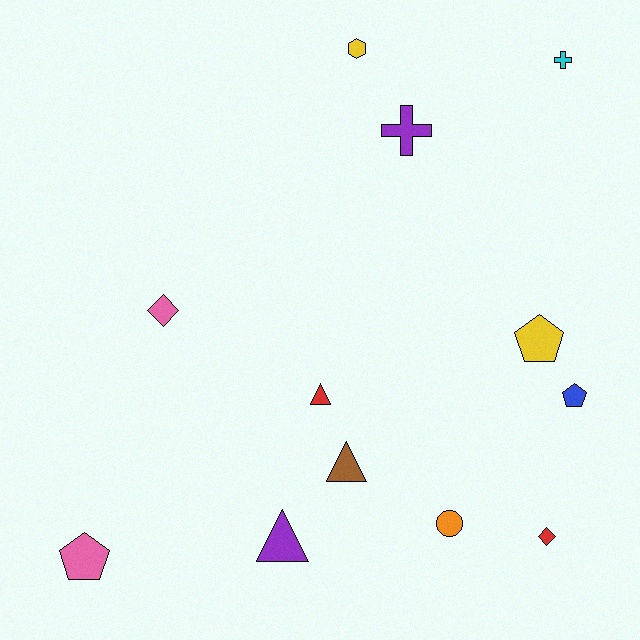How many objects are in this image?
There are 12 objects.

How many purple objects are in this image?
There are 2 purple objects.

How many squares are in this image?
There are no squares.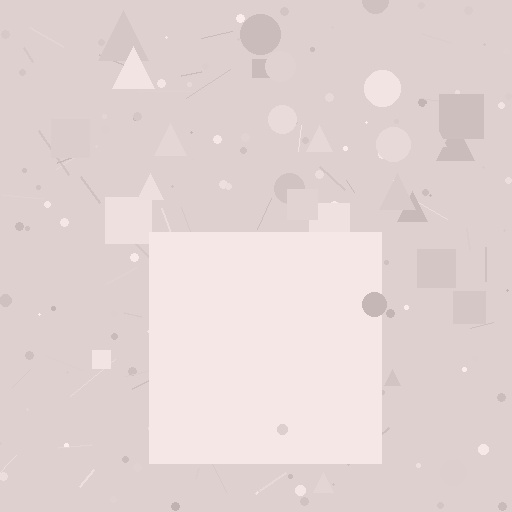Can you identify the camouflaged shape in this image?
The camouflaged shape is a square.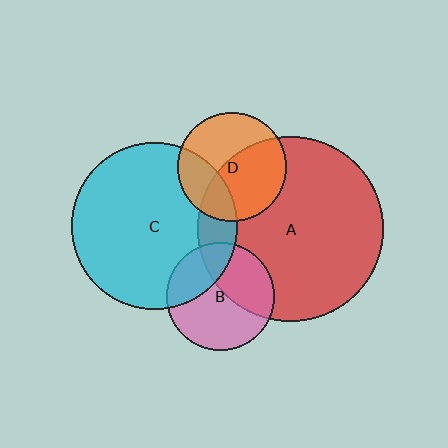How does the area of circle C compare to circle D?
Approximately 2.3 times.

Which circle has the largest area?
Circle A (red).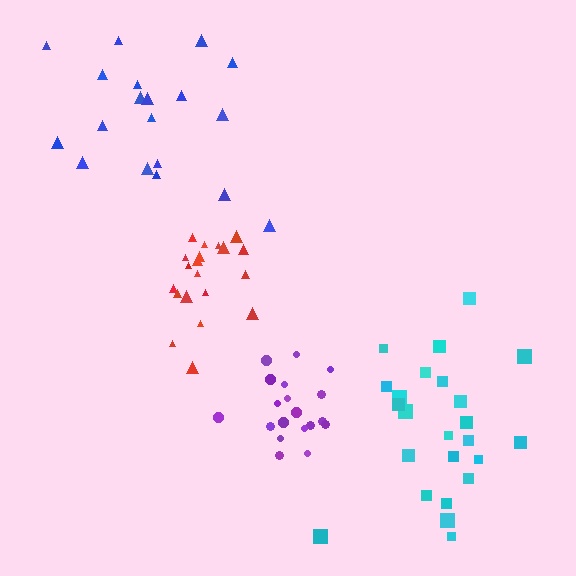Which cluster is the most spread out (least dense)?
Cyan.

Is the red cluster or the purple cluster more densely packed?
Purple.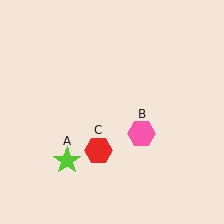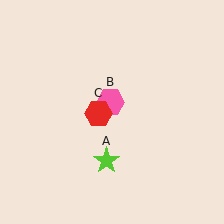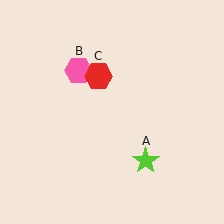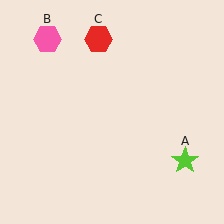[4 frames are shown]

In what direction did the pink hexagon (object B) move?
The pink hexagon (object B) moved up and to the left.